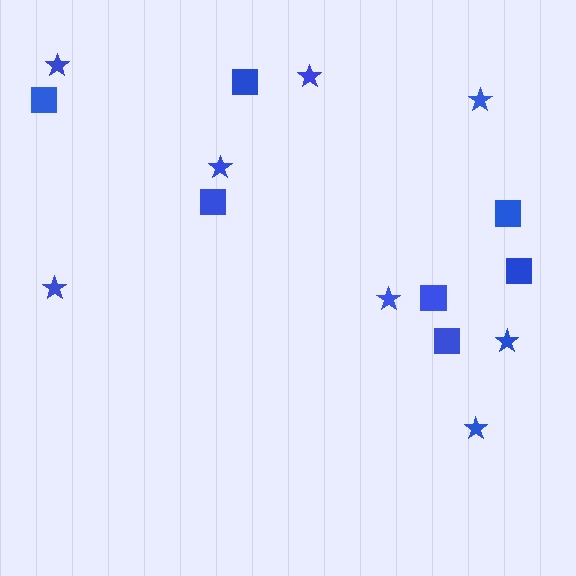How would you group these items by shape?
There are 2 groups: one group of squares (7) and one group of stars (8).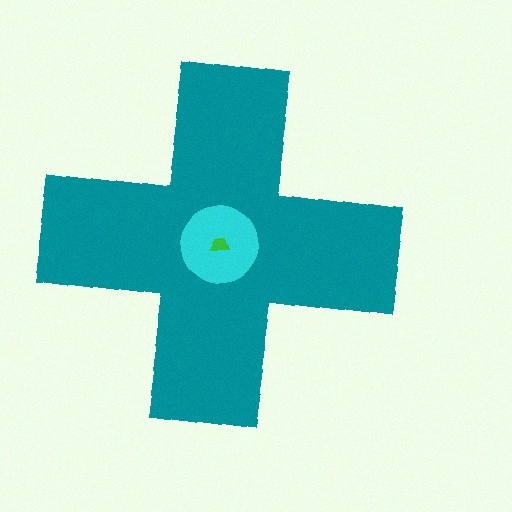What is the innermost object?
The green trapezoid.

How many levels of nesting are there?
3.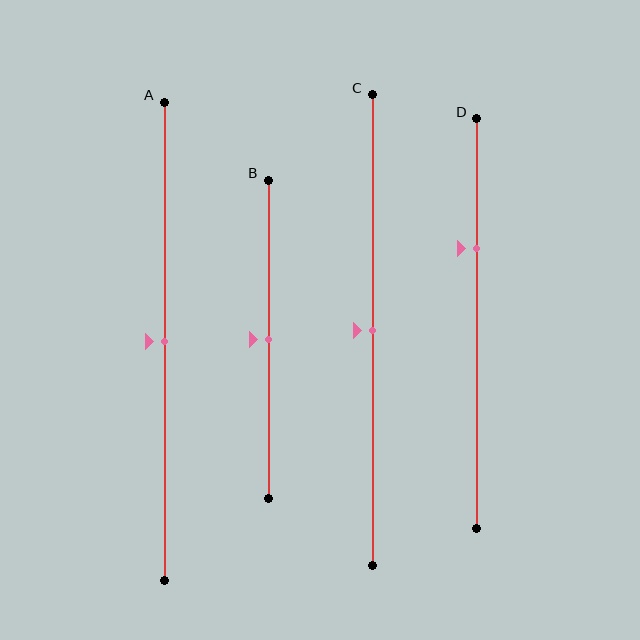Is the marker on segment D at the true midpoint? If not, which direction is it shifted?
No, the marker on segment D is shifted upward by about 18% of the segment length.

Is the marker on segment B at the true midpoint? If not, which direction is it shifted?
Yes, the marker on segment B is at the true midpoint.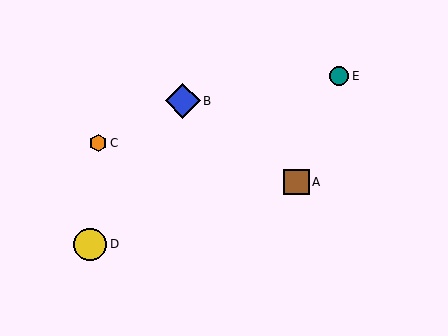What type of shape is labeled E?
Shape E is a teal circle.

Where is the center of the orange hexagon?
The center of the orange hexagon is at (98, 143).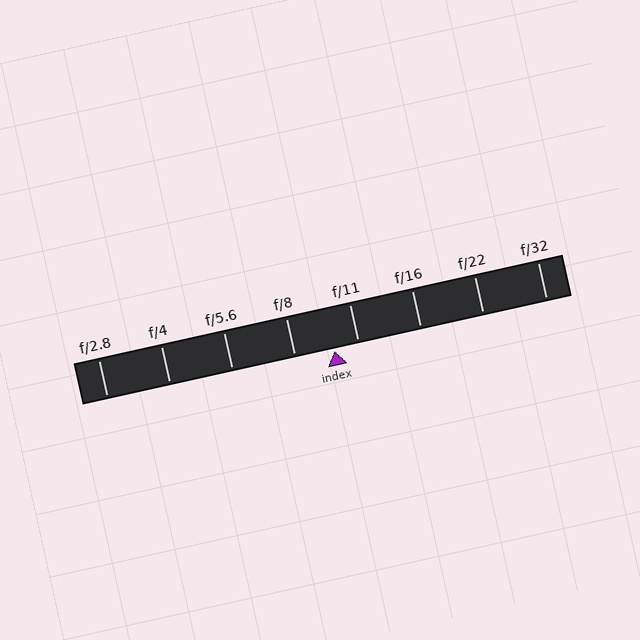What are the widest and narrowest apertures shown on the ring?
The widest aperture shown is f/2.8 and the narrowest is f/32.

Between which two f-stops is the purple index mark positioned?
The index mark is between f/8 and f/11.